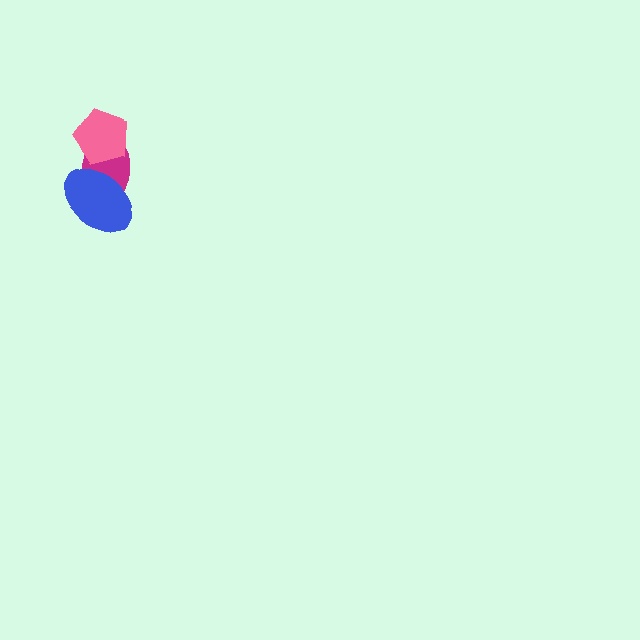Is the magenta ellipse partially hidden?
Yes, it is partially covered by another shape.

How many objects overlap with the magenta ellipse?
2 objects overlap with the magenta ellipse.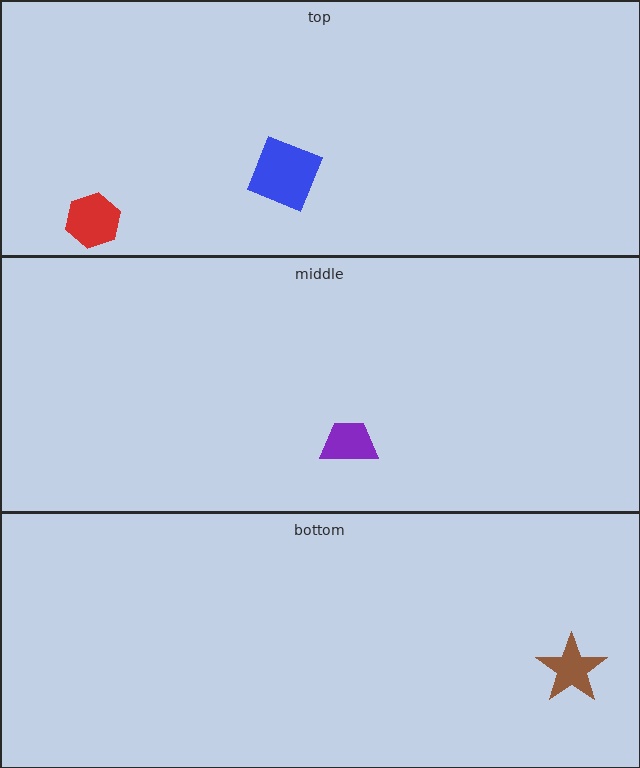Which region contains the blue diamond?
The top region.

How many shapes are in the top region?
2.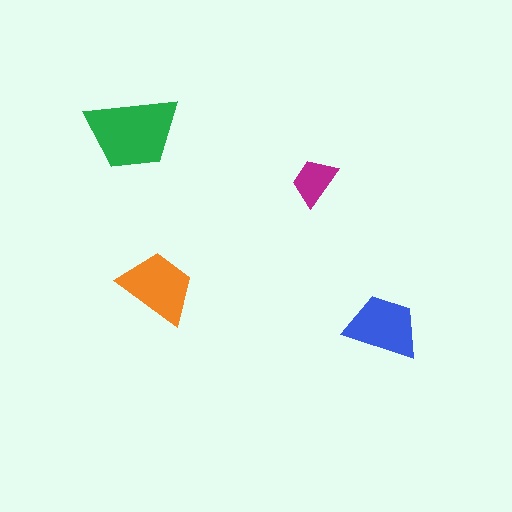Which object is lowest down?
The blue trapezoid is bottommost.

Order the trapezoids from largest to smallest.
the green one, the orange one, the blue one, the magenta one.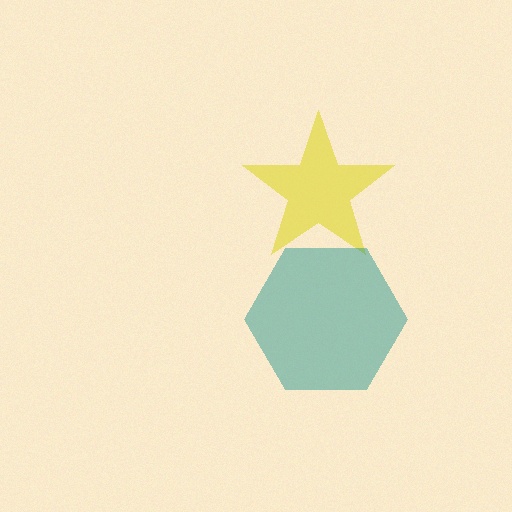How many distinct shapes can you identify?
There are 2 distinct shapes: a yellow star, a teal hexagon.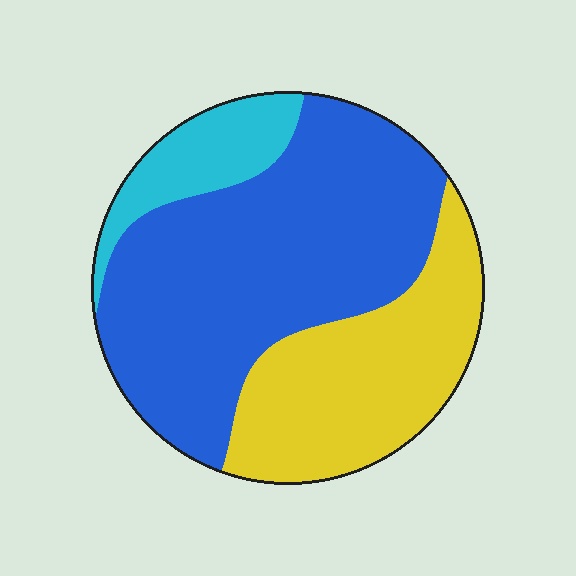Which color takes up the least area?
Cyan, at roughly 10%.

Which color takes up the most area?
Blue, at roughly 55%.